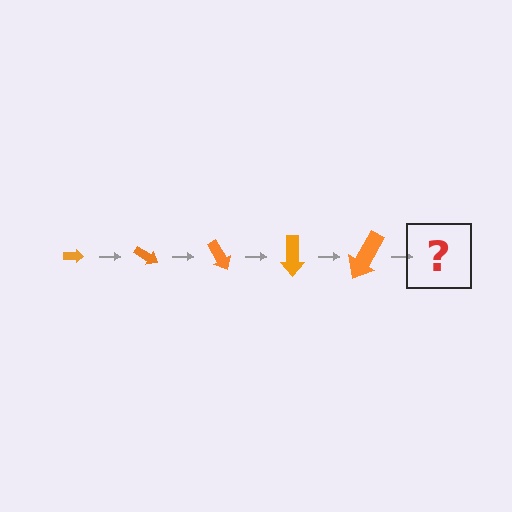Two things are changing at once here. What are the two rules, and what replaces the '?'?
The two rules are that the arrow grows larger each step and it rotates 30 degrees each step. The '?' should be an arrow, larger than the previous one and rotated 150 degrees from the start.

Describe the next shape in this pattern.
It should be an arrow, larger than the previous one and rotated 150 degrees from the start.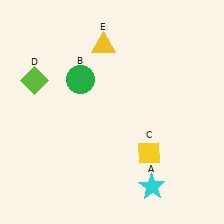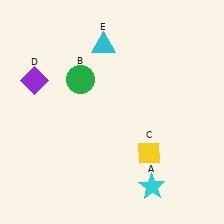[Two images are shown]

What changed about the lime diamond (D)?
In Image 1, D is lime. In Image 2, it changed to purple.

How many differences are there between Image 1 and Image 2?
There are 2 differences between the two images.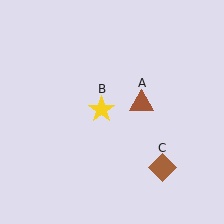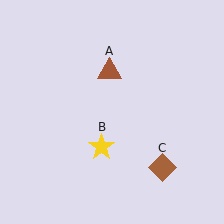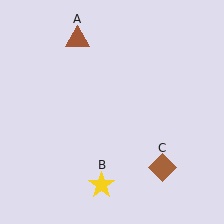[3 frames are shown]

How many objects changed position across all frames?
2 objects changed position: brown triangle (object A), yellow star (object B).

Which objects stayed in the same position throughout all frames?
Brown diamond (object C) remained stationary.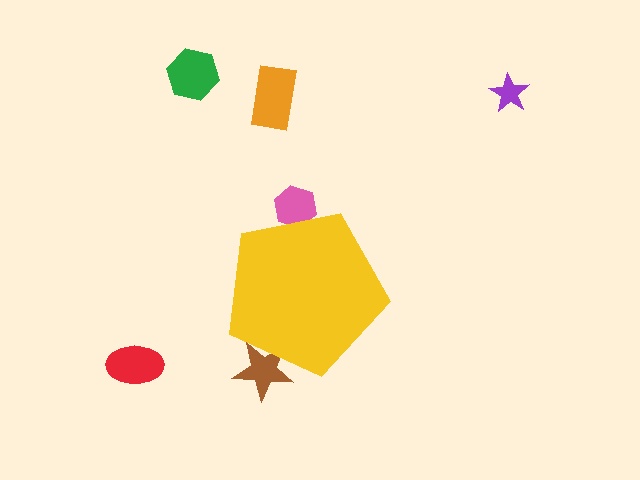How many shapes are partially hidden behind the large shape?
2 shapes are partially hidden.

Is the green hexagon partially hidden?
No, the green hexagon is fully visible.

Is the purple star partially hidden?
No, the purple star is fully visible.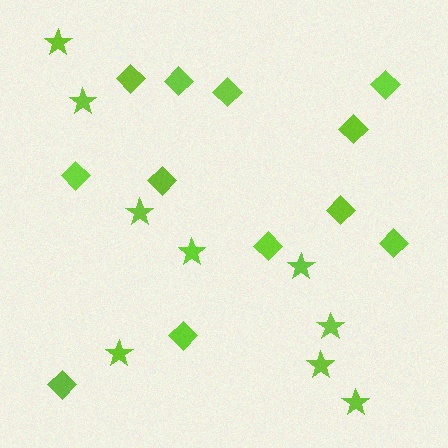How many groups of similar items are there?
There are 2 groups: one group of diamonds (12) and one group of stars (9).